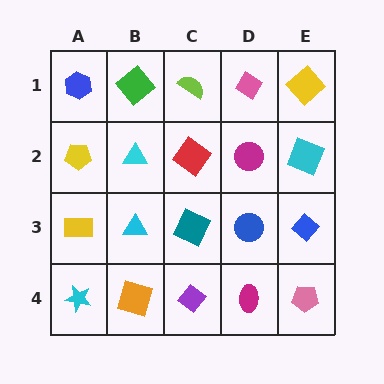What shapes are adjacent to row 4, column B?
A cyan triangle (row 3, column B), a cyan star (row 4, column A), a purple diamond (row 4, column C).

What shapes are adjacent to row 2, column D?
A pink diamond (row 1, column D), a blue circle (row 3, column D), a red diamond (row 2, column C), a cyan square (row 2, column E).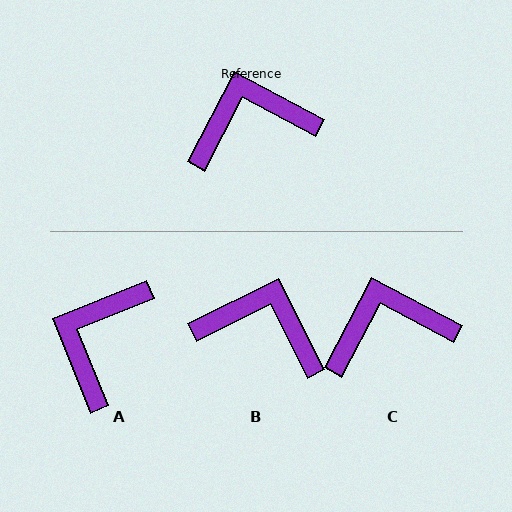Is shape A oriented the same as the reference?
No, it is off by about 50 degrees.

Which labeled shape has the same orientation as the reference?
C.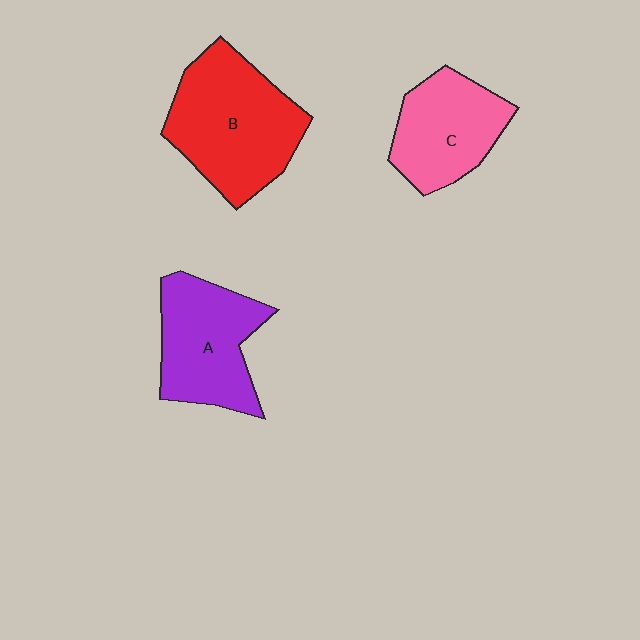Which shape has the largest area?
Shape B (red).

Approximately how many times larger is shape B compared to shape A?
Approximately 1.3 times.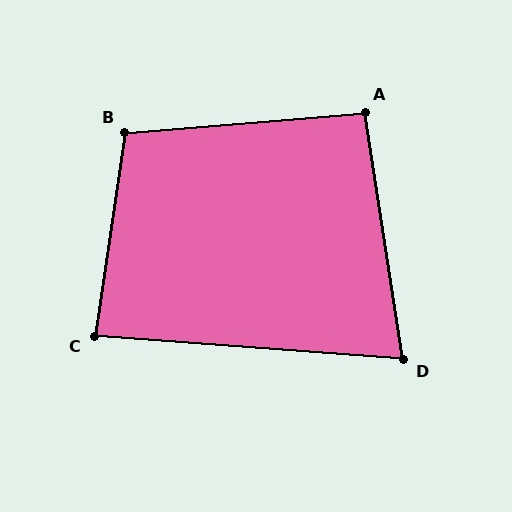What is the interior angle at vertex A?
Approximately 94 degrees (approximately right).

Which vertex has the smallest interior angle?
D, at approximately 77 degrees.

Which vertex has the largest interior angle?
B, at approximately 103 degrees.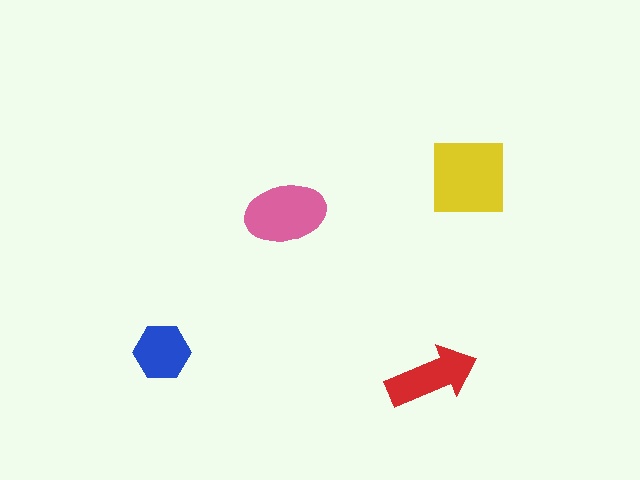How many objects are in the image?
There are 4 objects in the image.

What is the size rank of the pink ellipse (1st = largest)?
2nd.